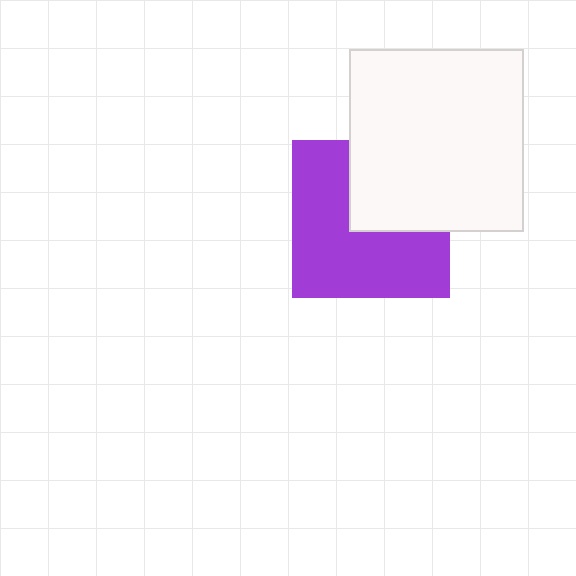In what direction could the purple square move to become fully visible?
The purple square could move toward the lower-left. That would shift it out from behind the white rectangle entirely.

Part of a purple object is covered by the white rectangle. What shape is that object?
It is a square.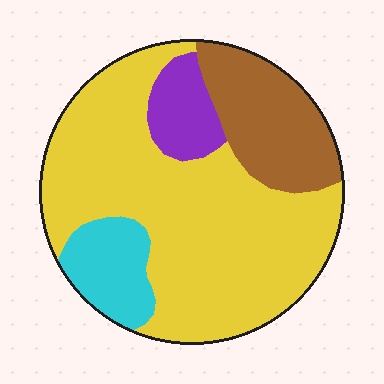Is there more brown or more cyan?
Brown.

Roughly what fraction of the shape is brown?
Brown takes up about one fifth (1/5) of the shape.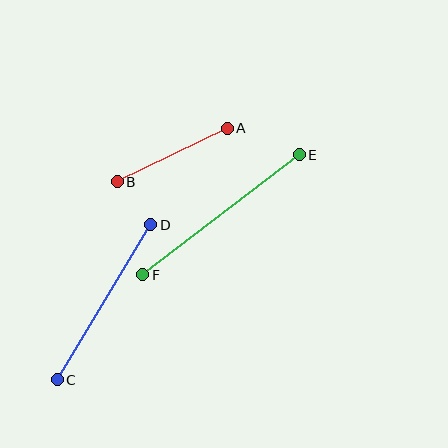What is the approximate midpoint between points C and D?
The midpoint is at approximately (104, 302) pixels.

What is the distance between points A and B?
The distance is approximately 122 pixels.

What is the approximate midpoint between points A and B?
The midpoint is at approximately (172, 155) pixels.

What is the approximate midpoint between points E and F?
The midpoint is at approximately (221, 215) pixels.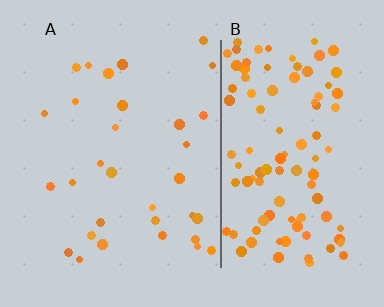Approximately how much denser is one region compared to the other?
Approximately 3.7× — region B over region A.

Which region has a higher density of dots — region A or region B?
B (the right).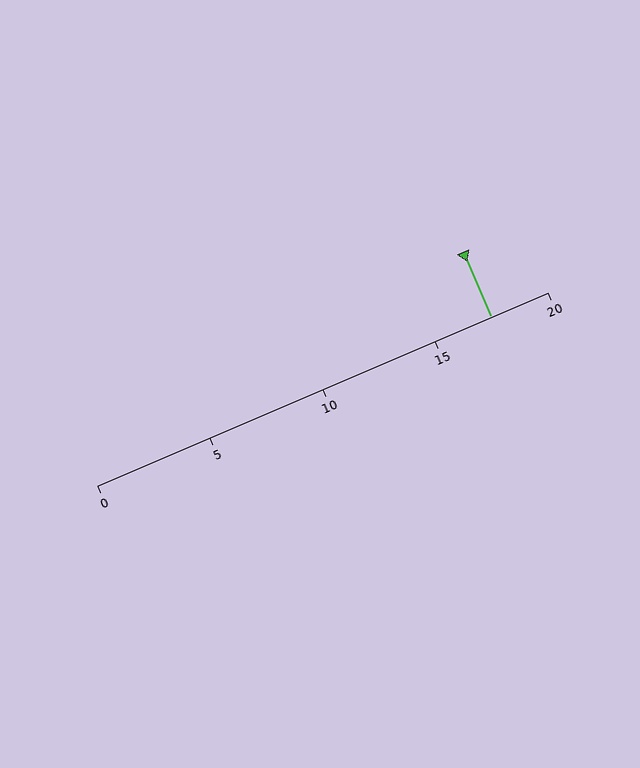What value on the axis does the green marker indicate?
The marker indicates approximately 17.5.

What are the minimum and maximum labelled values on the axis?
The axis runs from 0 to 20.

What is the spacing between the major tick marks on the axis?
The major ticks are spaced 5 apart.